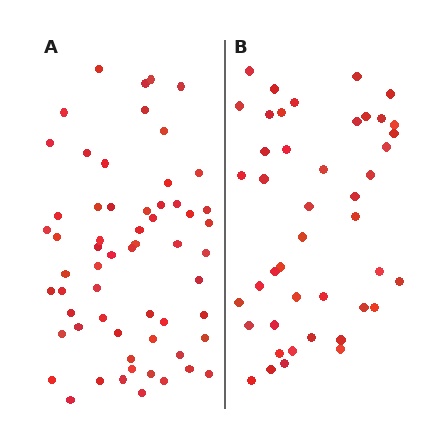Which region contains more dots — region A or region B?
Region A (the left region) has more dots.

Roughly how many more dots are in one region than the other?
Region A has approximately 15 more dots than region B.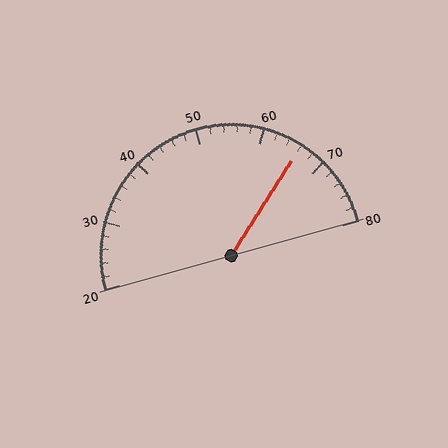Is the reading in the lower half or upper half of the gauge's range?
The reading is in the upper half of the range (20 to 80).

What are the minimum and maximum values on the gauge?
The gauge ranges from 20 to 80.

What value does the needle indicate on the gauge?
The needle indicates approximately 66.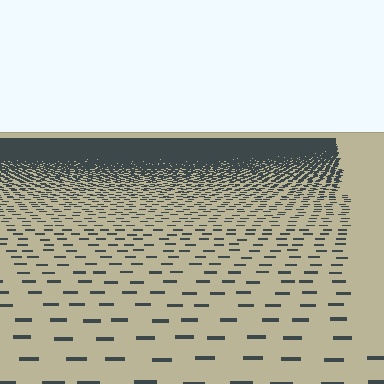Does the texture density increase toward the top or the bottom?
Density increases toward the top.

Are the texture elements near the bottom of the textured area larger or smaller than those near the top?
Larger. Near the bottom, elements are closer to the viewer and appear at a bigger on-screen size.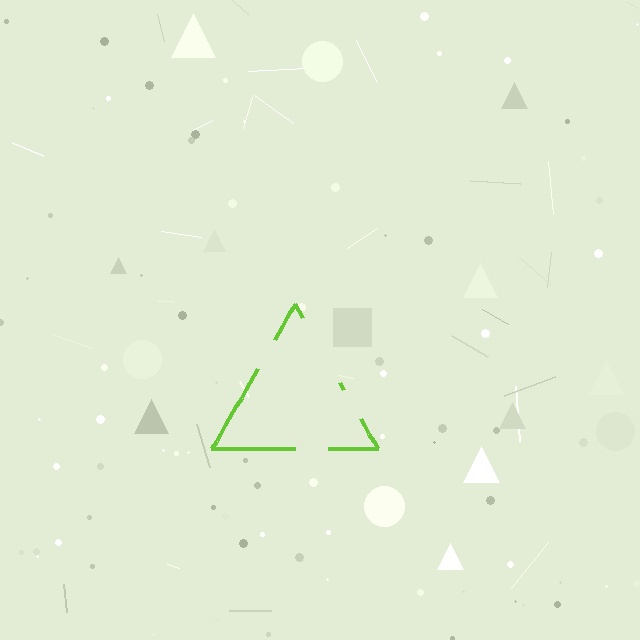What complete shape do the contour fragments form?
The contour fragments form a triangle.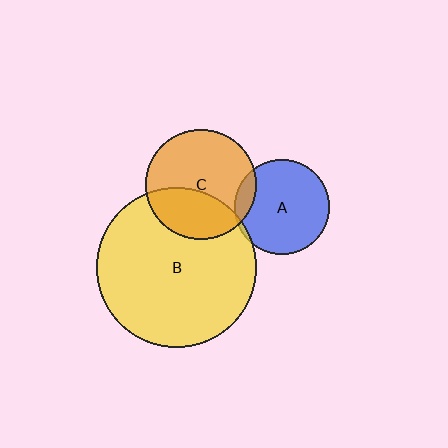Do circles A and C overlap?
Yes.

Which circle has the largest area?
Circle B (yellow).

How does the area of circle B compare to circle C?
Approximately 2.1 times.